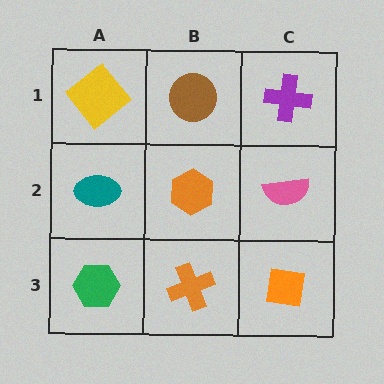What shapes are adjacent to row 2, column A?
A yellow diamond (row 1, column A), a green hexagon (row 3, column A), an orange hexagon (row 2, column B).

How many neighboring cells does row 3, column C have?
2.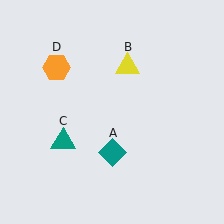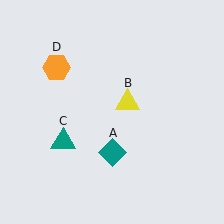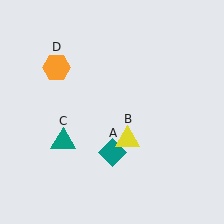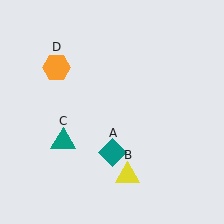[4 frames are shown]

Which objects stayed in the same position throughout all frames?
Teal diamond (object A) and teal triangle (object C) and orange hexagon (object D) remained stationary.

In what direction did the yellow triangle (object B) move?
The yellow triangle (object B) moved down.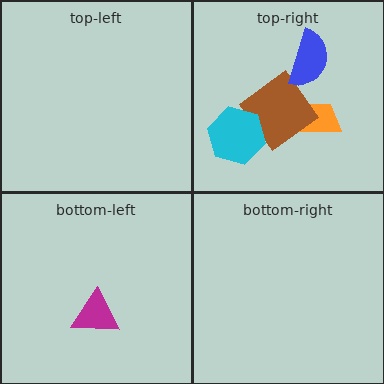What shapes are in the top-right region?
The orange trapezoid, the brown diamond, the blue semicircle, the cyan hexagon.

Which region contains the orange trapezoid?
The top-right region.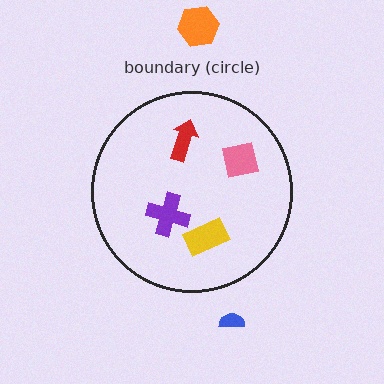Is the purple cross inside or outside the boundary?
Inside.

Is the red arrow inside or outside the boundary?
Inside.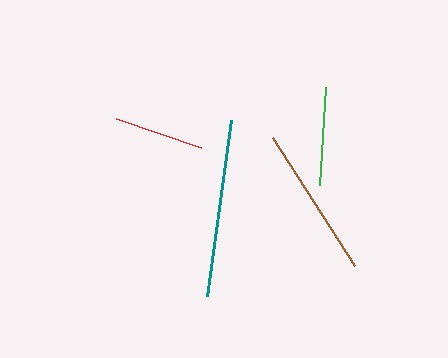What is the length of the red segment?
The red segment is approximately 91 pixels long.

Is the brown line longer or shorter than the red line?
The brown line is longer than the red line.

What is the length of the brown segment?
The brown segment is approximately 152 pixels long.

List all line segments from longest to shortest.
From longest to shortest: teal, brown, green, red.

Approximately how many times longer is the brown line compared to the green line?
The brown line is approximately 1.6 times the length of the green line.